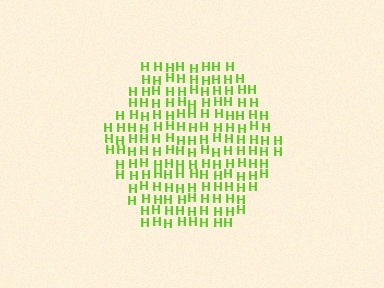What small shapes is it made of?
It is made of small letter H's.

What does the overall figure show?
The overall figure shows a hexagon.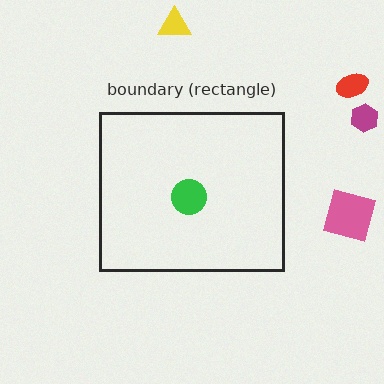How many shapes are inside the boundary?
1 inside, 4 outside.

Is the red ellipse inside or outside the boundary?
Outside.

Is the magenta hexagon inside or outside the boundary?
Outside.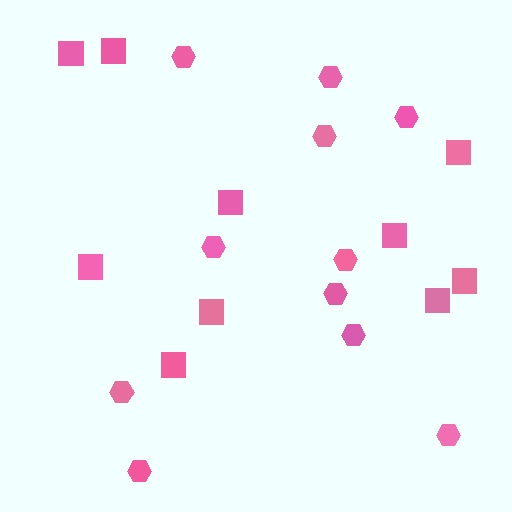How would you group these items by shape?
There are 2 groups: one group of hexagons (11) and one group of squares (10).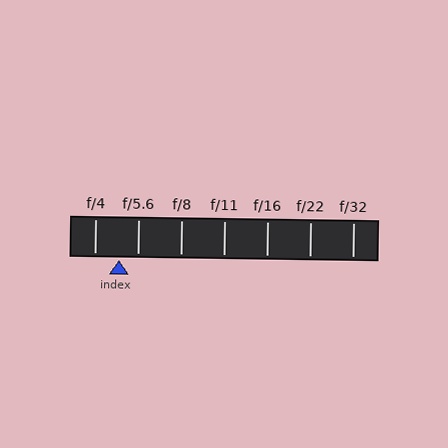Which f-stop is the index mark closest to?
The index mark is closest to f/5.6.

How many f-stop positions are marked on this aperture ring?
There are 7 f-stop positions marked.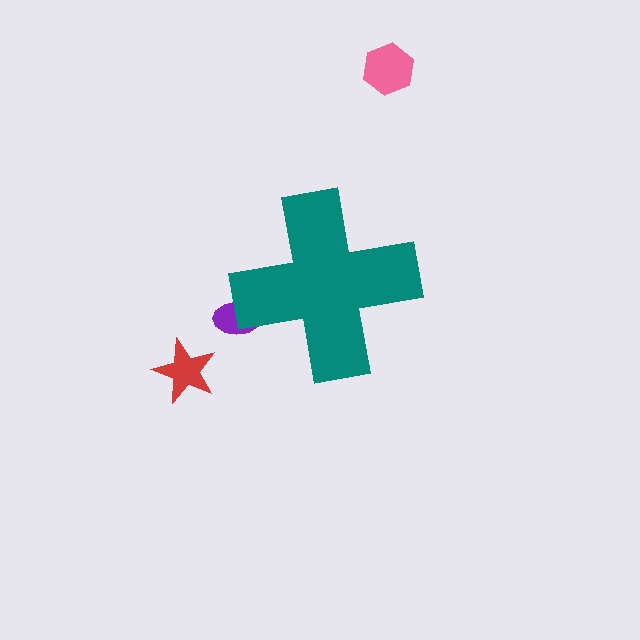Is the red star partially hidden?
No, the red star is fully visible.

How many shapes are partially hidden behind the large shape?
1 shape is partially hidden.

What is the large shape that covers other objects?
A teal cross.